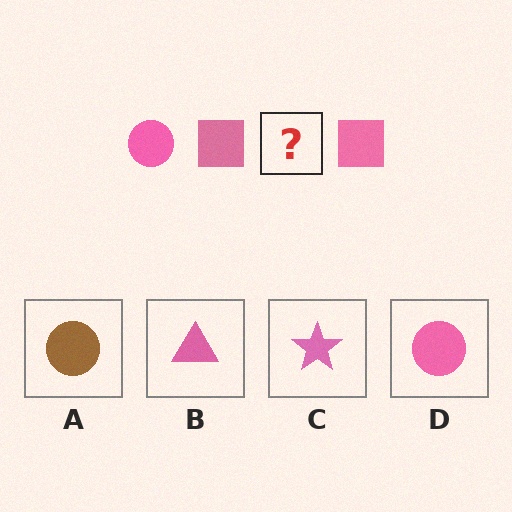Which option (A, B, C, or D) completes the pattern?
D.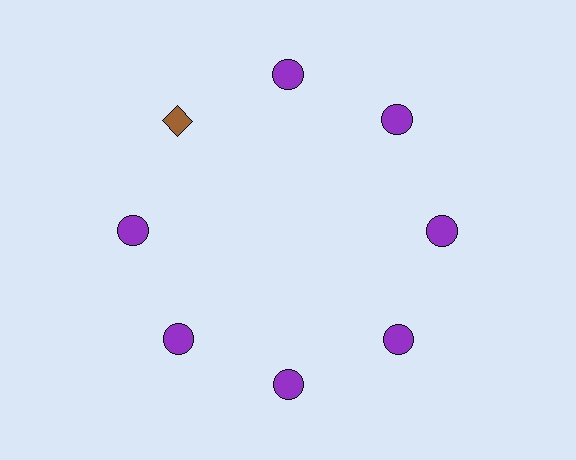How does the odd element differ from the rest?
It differs in both color (brown instead of purple) and shape (diamond instead of circle).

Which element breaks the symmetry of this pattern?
The brown diamond at roughly the 10 o'clock position breaks the symmetry. All other shapes are purple circles.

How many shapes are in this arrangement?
There are 8 shapes arranged in a ring pattern.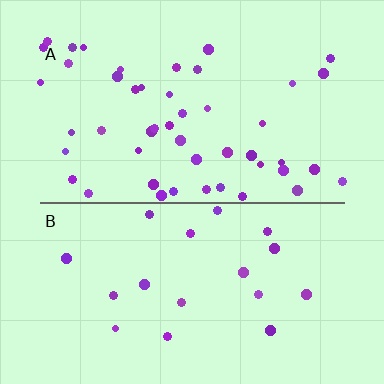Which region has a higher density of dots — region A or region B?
A (the top).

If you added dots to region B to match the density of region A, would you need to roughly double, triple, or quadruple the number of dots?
Approximately triple.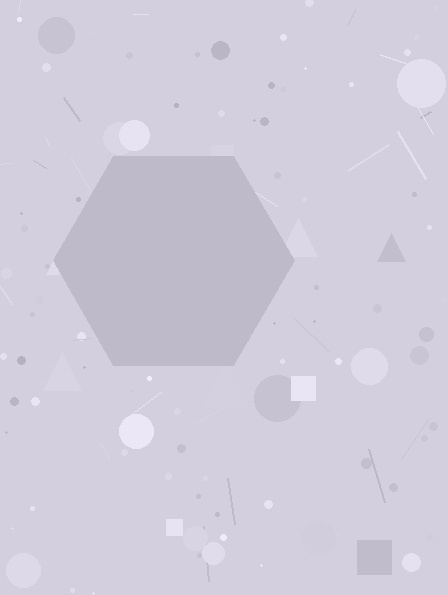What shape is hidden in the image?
A hexagon is hidden in the image.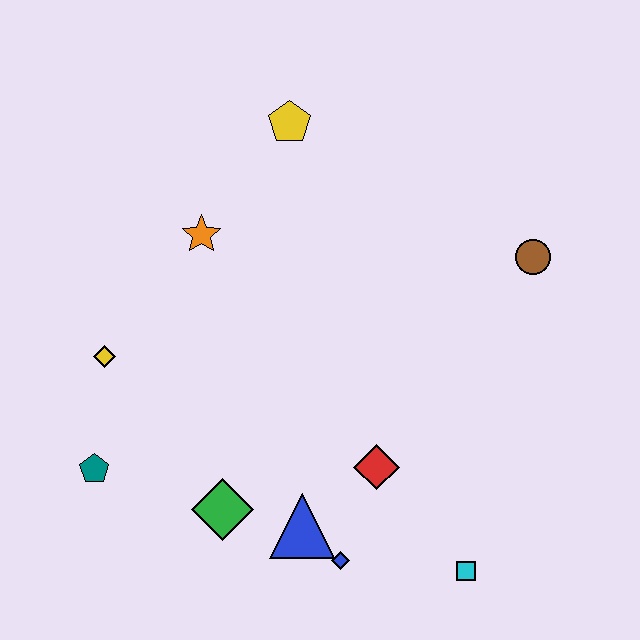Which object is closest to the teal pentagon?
The yellow diamond is closest to the teal pentagon.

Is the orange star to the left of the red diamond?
Yes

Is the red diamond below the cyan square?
No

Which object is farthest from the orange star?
The cyan square is farthest from the orange star.